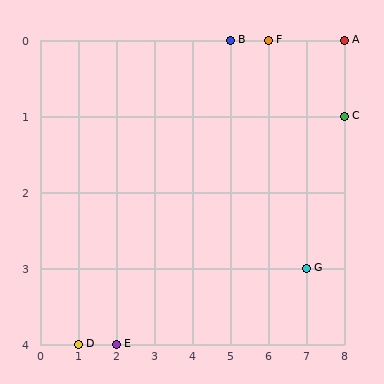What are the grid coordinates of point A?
Point A is at grid coordinates (8, 0).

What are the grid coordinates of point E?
Point E is at grid coordinates (2, 4).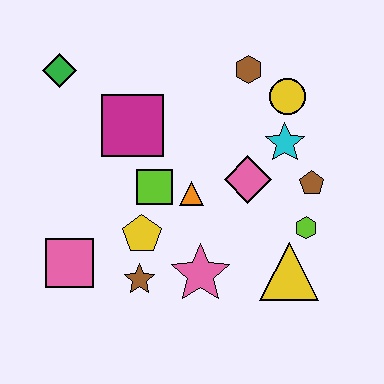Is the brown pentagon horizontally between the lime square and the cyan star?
No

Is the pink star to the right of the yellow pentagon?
Yes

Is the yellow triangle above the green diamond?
No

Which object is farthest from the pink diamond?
The green diamond is farthest from the pink diamond.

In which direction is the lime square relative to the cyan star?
The lime square is to the left of the cyan star.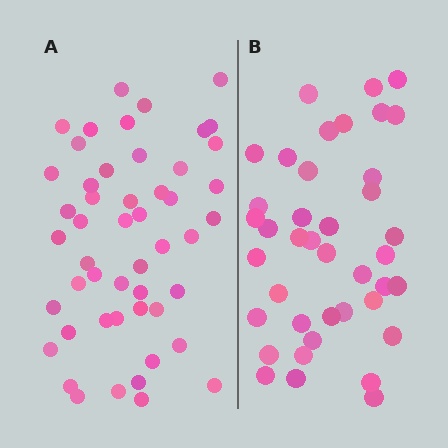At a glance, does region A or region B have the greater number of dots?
Region A (the left region) has more dots.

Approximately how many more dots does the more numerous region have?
Region A has roughly 10 or so more dots than region B.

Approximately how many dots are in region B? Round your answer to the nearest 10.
About 40 dots.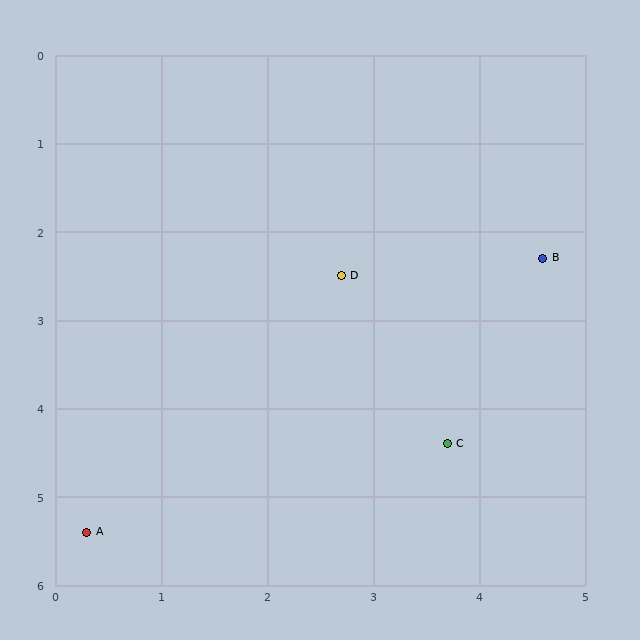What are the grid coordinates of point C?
Point C is at approximately (3.7, 4.4).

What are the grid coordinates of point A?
Point A is at approximately (0.3, 5.4).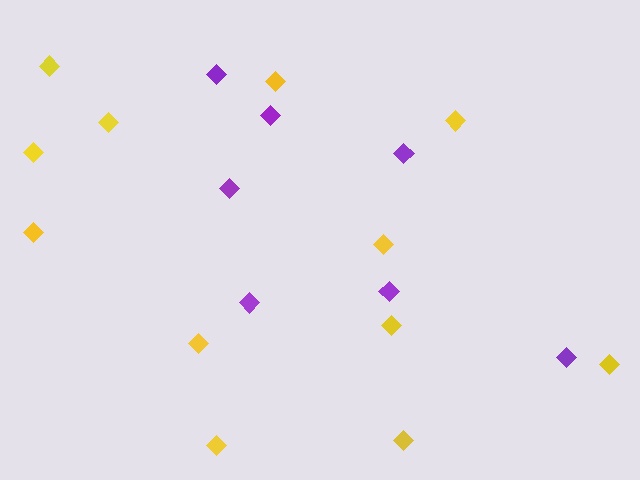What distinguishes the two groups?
There are 2 groups: one group of purple diamonds (7) and one group of yellow diamonds (12).